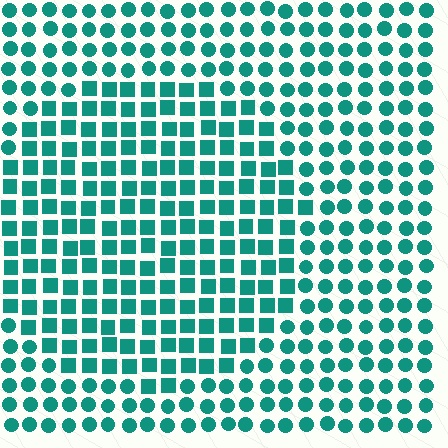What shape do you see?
I see a circle.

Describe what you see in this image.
The image is filled with small teal elements arranged in a uniform grid. A circle-shaped region contains squares, while the surrounding area contains circles. The boundary is defined purely by the change in element shape.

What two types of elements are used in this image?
The image uses squares inside the circle region and circles outside it.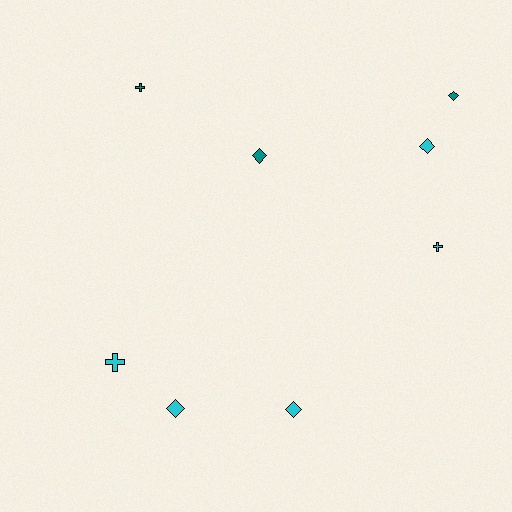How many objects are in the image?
There are 8 objects.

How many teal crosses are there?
There is 1 teal cross.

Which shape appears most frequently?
Diamond, with 5 objects.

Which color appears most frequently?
Cyan, with 5 objects.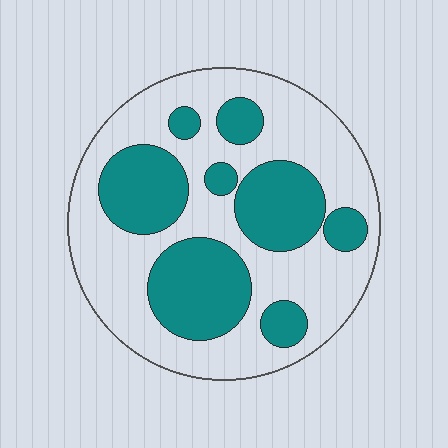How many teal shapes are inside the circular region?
8.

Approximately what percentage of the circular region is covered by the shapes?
Approximately 35%.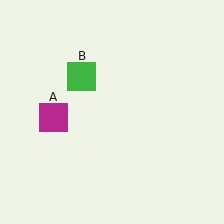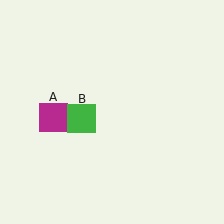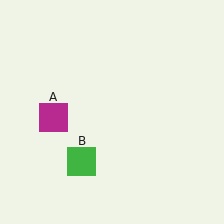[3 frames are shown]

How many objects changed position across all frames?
1 object changed position: green square (object B).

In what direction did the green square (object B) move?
The green square (object B) moved down.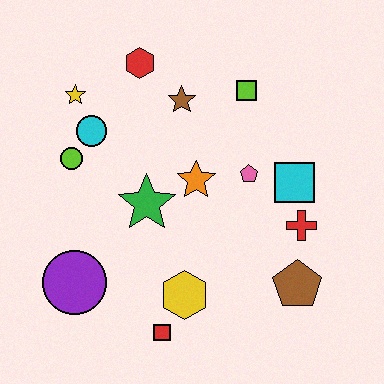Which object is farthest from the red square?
The red hexagon is farthest from the red square.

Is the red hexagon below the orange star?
No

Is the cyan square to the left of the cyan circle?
No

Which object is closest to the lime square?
The brown star is closest to the lime square.